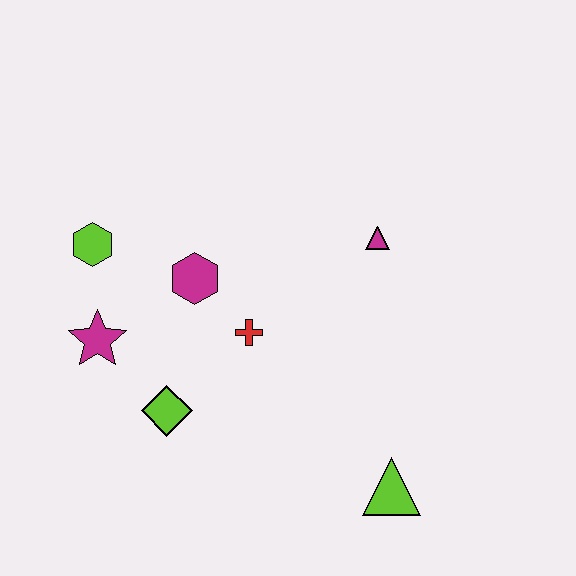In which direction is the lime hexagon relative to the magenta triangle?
The lime hexagon is to the left of the magenta triangle.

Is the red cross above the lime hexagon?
No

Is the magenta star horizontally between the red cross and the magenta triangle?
No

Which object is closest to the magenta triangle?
The red cross is closest to the magenta triangle.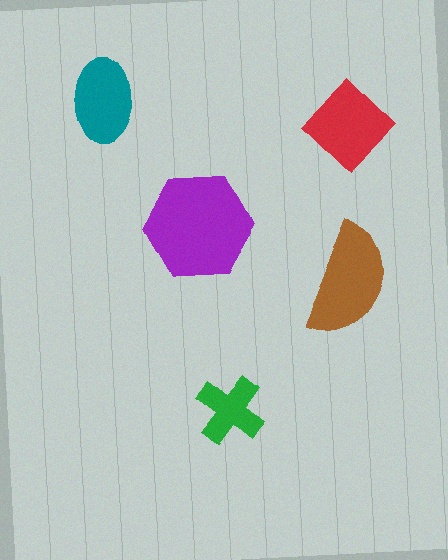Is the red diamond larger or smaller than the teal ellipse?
Larger.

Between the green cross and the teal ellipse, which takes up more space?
The teal ellipse.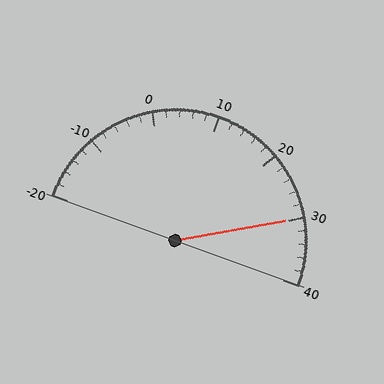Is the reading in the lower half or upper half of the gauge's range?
The reading is in the upper half of the range (-20 to 40).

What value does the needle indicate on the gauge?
The needle indicates approximately 30.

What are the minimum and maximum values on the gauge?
The gauge ranges from -20 to 40.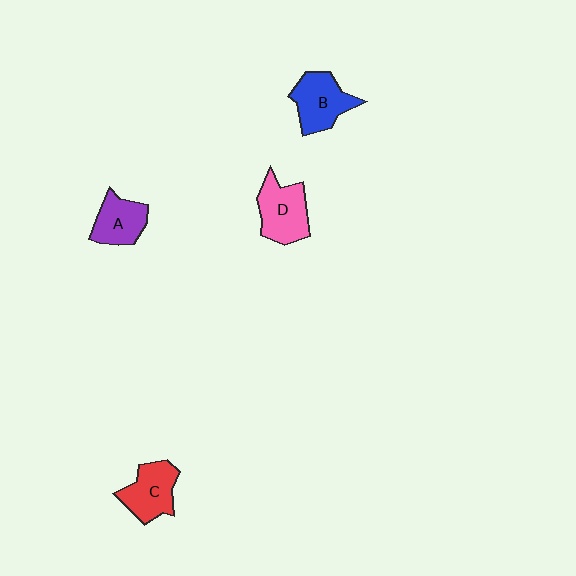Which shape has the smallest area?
Shape A (purple).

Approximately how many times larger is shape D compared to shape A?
Approximately 1.3 times.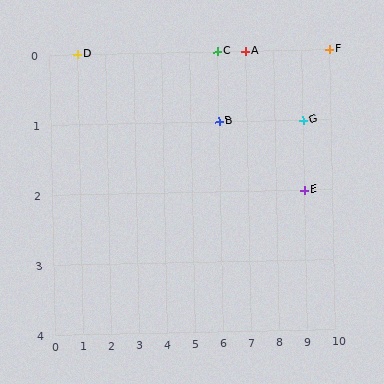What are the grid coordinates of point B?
Point B is at grid coordinates (6, 1).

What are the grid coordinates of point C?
Point C is at grid coordinates (6, 0).